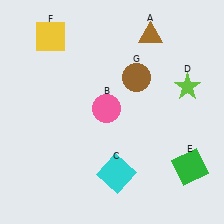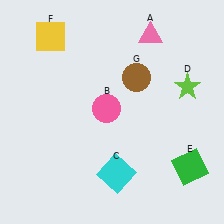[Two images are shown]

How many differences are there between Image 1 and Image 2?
There is 1 difference between the two images.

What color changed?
The triangle (A) changed from brown in Image 1 to pink in Image 2.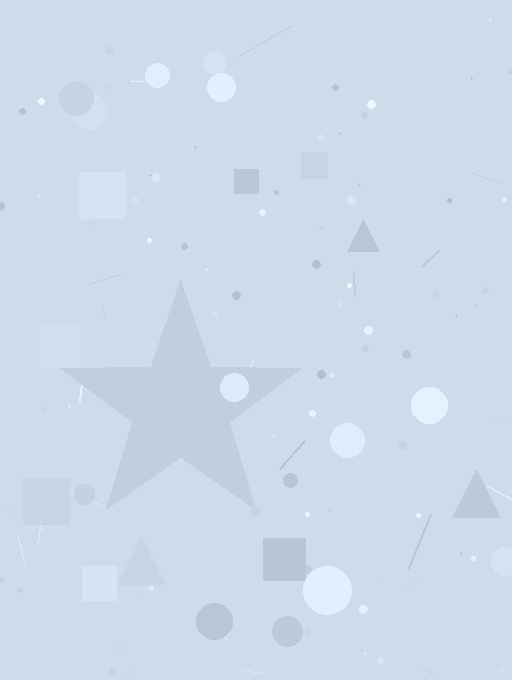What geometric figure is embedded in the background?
A star is embedded in the background.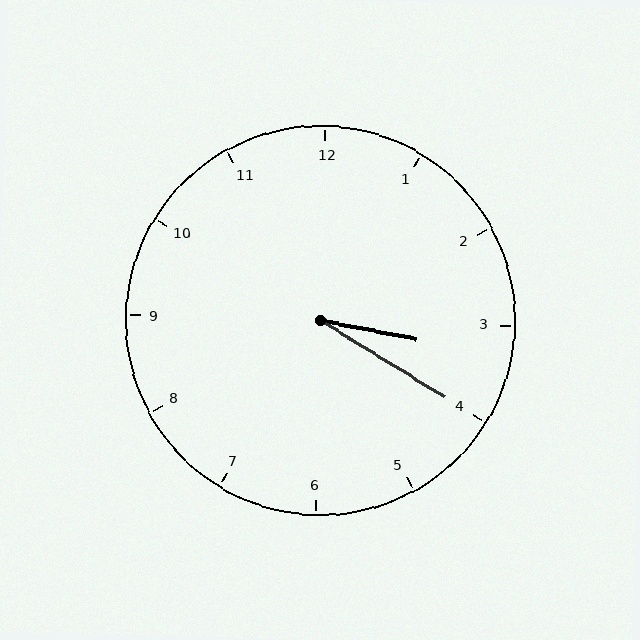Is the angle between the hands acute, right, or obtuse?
It is acute.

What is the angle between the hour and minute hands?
Approximately 20 degrees.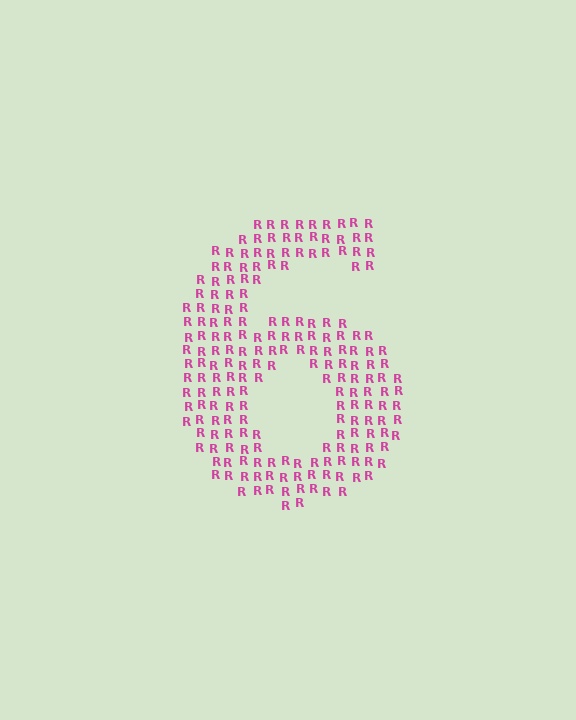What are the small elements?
The small elements are letter R's.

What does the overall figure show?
The overall figure shows the digit 6.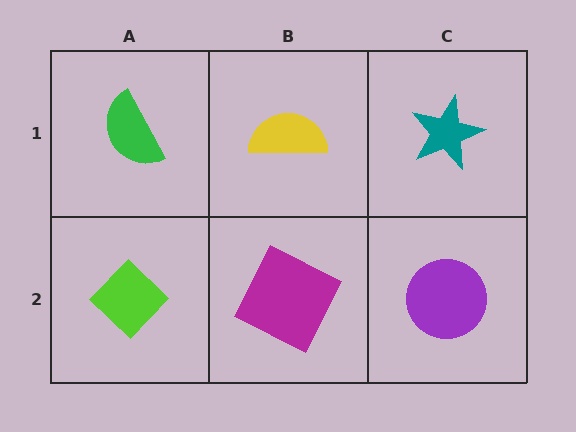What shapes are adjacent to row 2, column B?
A yellow semicircle (row 1, column B), a lime diamond (row 2, column A), a purple circle (row 2, column C).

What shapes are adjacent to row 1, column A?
A lime diamond (row 2, column A), a yellow semicircle (row 1, column B).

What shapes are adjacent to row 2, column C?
A teal star (row 1, column C), a magenta square (row 2, column B).